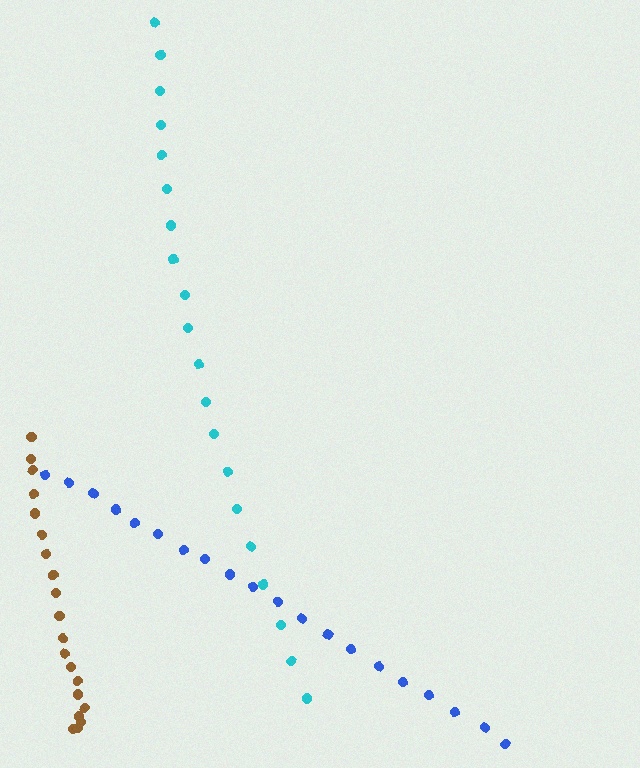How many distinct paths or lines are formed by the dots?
There are 3 distinct paths.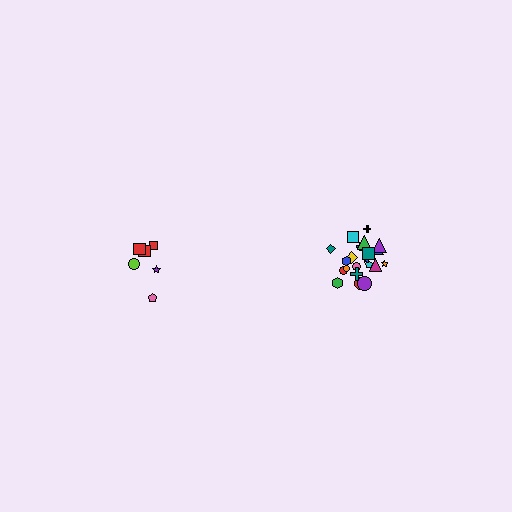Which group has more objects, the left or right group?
The right group.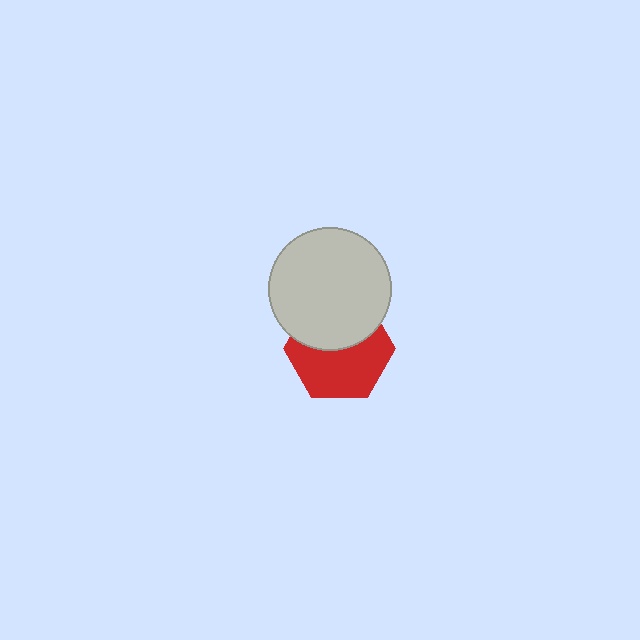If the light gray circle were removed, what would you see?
You would see the complete red hexagon.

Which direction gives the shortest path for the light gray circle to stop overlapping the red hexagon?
Moving up gives the shortest separation.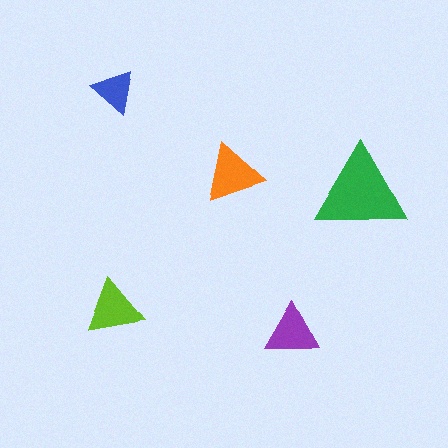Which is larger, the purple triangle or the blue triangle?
The purple one.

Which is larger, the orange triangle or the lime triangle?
The orange one.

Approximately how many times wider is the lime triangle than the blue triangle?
About 1.5 times wider.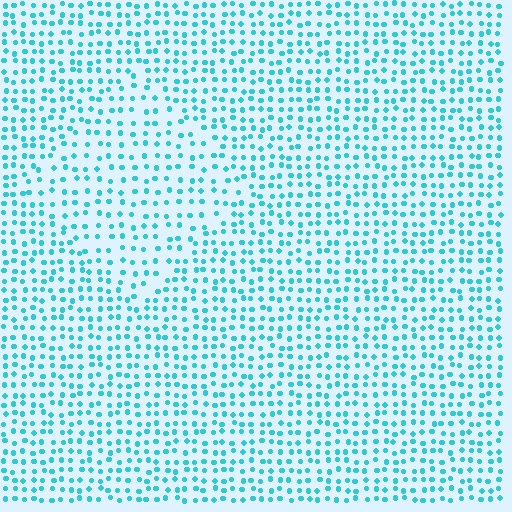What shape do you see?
I see a diamond.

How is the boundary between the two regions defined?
The boundary is defined by a change in element density (approximately 1.5x ratio). All elements are the same color, size, and shape.